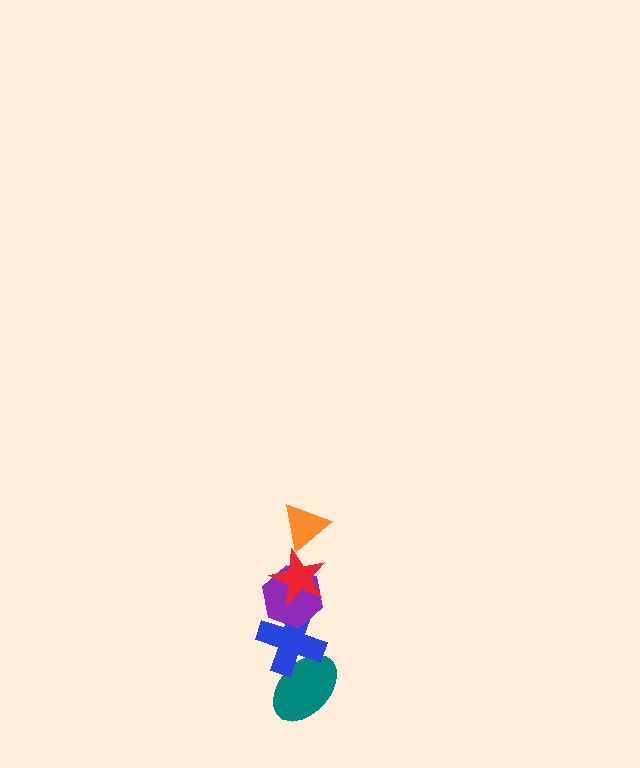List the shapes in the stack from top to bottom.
From top to bottom: the orange triangle, the red star, the purple hexagon, the blue cross, the teal ellipse.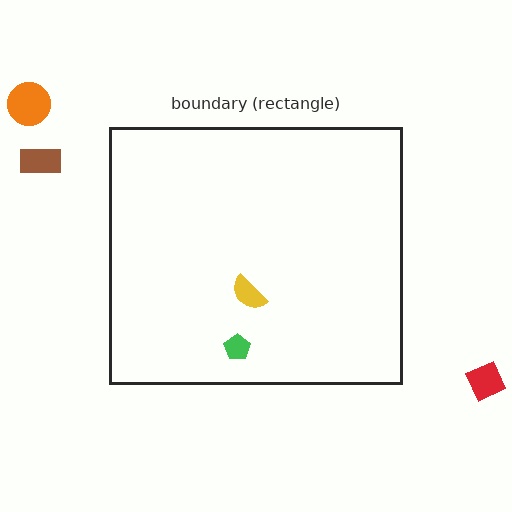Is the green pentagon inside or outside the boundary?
Inside.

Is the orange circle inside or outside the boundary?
Outside.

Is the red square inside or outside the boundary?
Outside.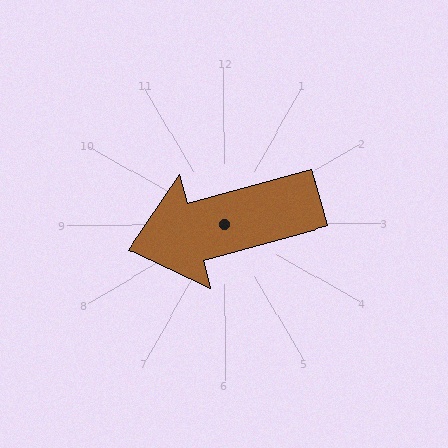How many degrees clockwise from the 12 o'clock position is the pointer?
Approximately 255 degrees.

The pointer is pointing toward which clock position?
Roughly 8 o'clock.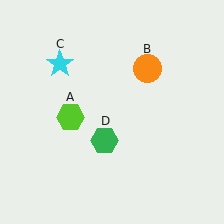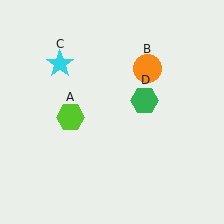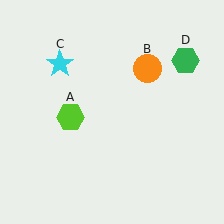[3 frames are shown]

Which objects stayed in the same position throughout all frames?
Lime hexagon (object A) and orange circle (object B) and cyan star (object C) remained stationary.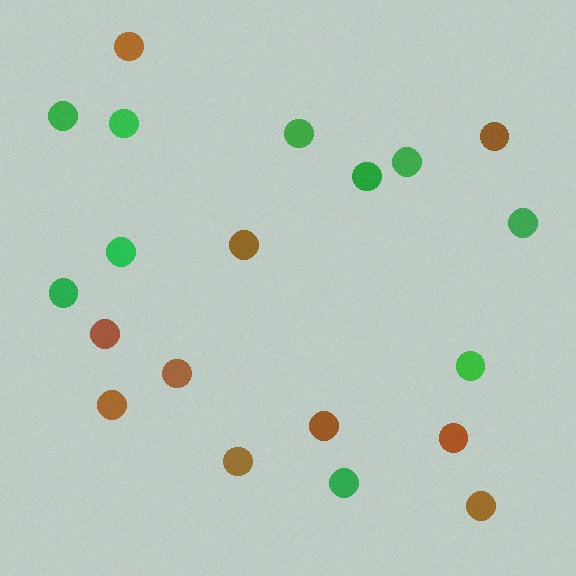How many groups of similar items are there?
There are 2 groups: one group of brown circles (10) and one group of green circles (10).